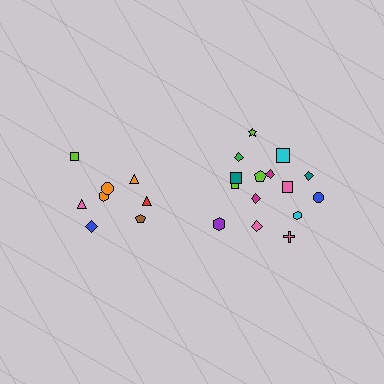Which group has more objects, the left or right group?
The right group.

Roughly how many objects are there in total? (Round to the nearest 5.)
Roughly 25 objects in total.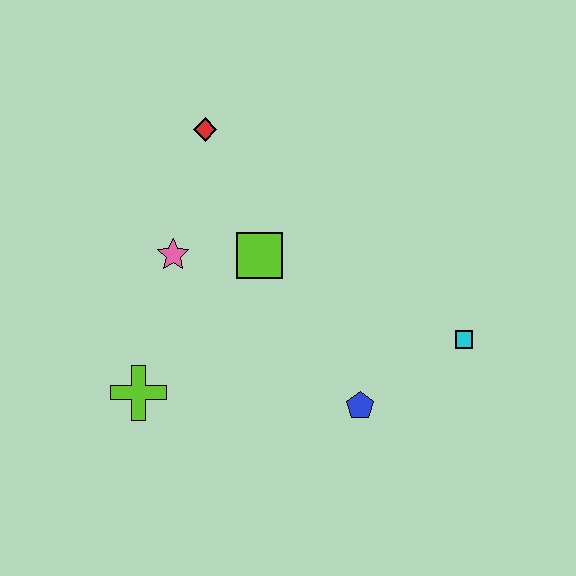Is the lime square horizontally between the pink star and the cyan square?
Yes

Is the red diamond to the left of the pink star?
No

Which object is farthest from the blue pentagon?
The red diamond is farthest from the blue pentagon.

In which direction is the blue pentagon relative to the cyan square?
The blue pentagon is to the left of the cyan square.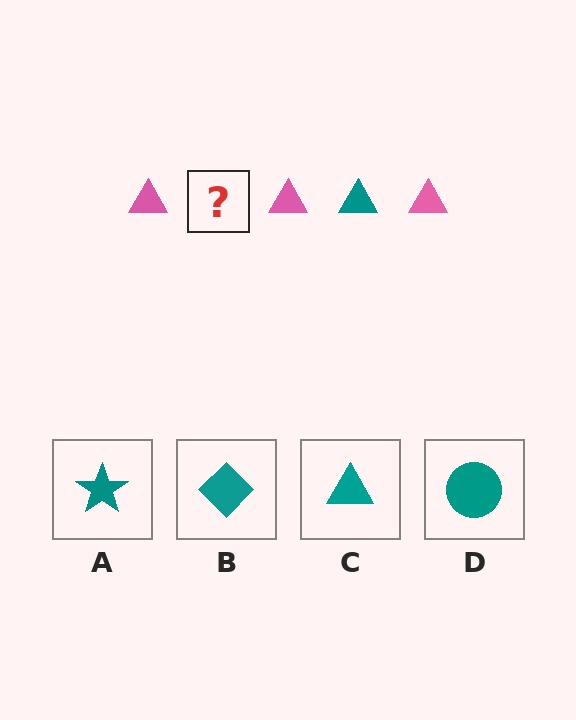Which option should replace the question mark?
Option C.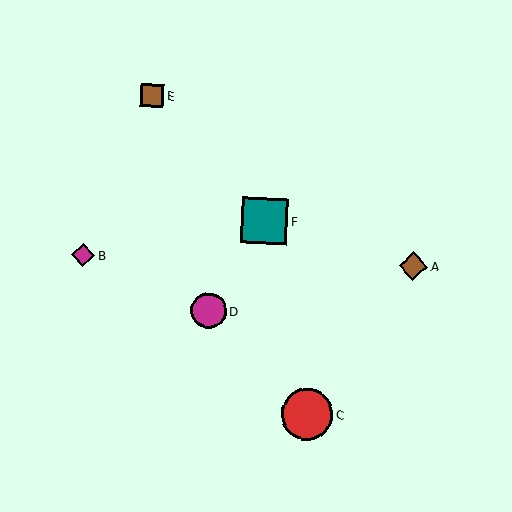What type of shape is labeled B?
Shape B is a magenta diamond.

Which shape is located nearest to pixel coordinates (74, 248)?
The magenta diamond (labeled B) at (83, 255) is nearest to that location.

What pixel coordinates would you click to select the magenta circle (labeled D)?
Click at (209, 311) to select the magenta circle D.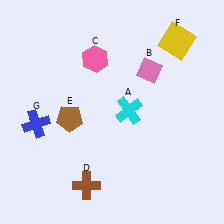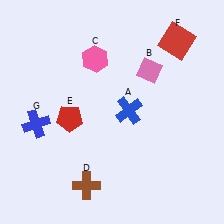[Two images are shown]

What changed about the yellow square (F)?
In Image 1, F is yellow. In Image 2, it changed to red.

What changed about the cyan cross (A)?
In Image 1, A is cyan. In Image 2, it changed to blue.